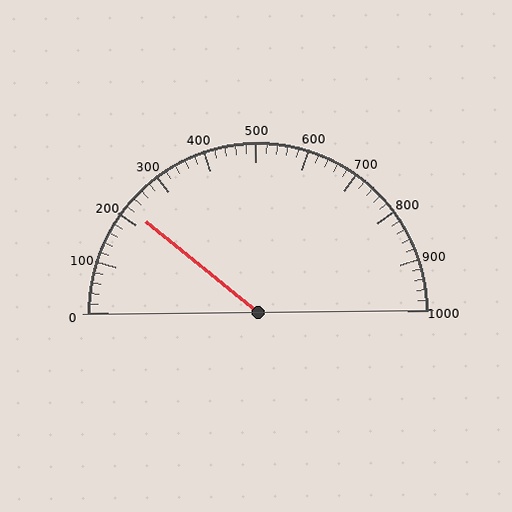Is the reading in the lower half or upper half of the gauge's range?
The reading is in the lower half of the range (0 to 1000).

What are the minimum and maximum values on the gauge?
The gauge ranges from 0 to 1000.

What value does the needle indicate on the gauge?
The needle indicates approximately 220.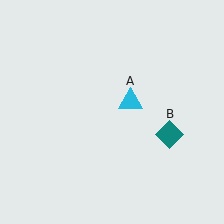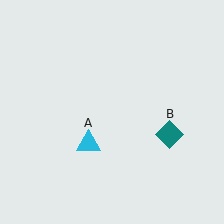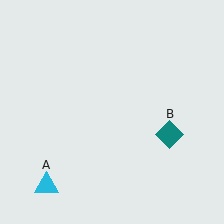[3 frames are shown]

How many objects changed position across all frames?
1 object changed position: cyan triangle (object A).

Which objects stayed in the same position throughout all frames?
Teal diamond (object B) remained stationary.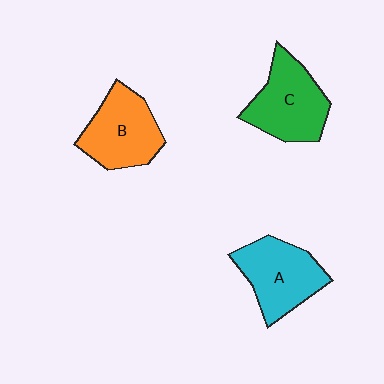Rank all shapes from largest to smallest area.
From largest to smallest: C (green), A (cyan), B (orange).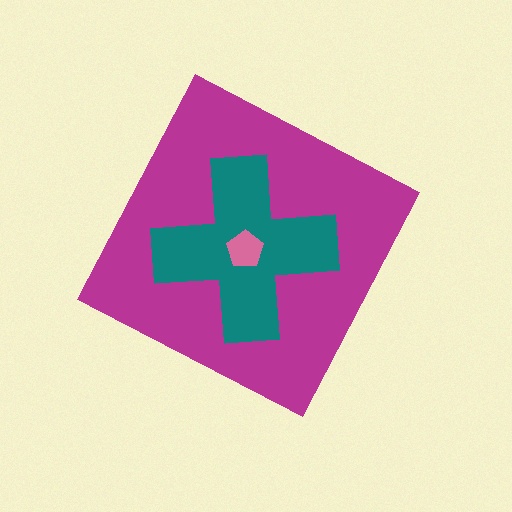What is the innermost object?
The pink pentagon.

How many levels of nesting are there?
3.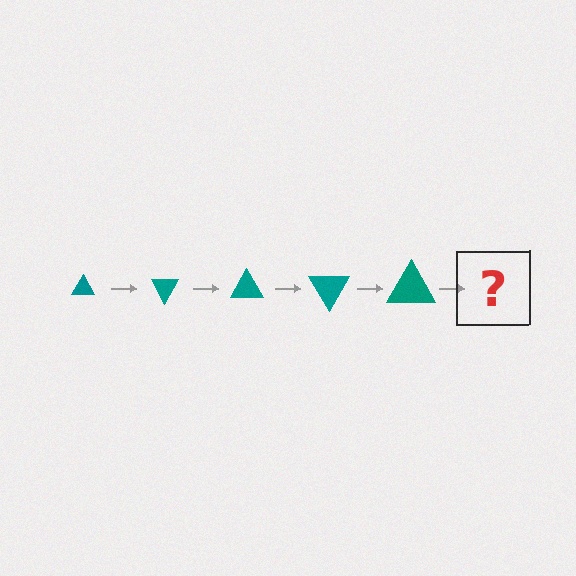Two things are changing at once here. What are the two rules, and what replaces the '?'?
The two rules are that the triangle grows larger each step and it rotates 60 degrees each step. The '?' should be a triangle, larger than the previous one and rotated 300 degrees from the start.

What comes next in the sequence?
The next element should be a triangle, larger than the previous one and rotated 300 degrees from the start.